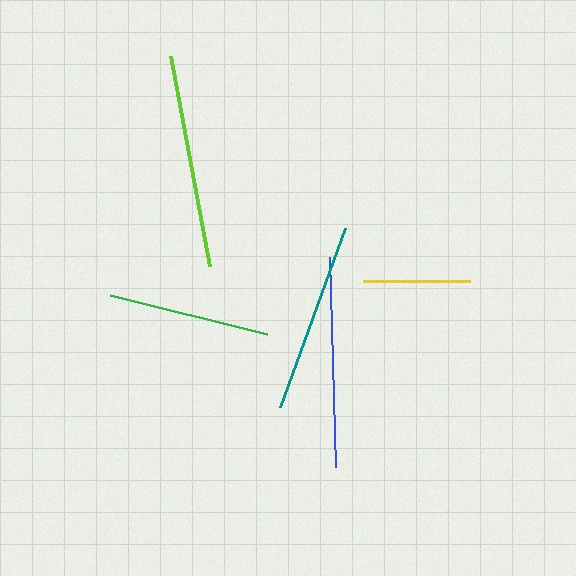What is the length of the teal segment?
The teal segment is approximately 190 pixels long.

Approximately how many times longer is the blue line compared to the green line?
The blue line is approximately 1.3 times the length of the green line.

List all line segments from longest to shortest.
From longest to shortest: lime, blue, teal, green, yellow.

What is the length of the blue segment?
The blue segment is approximately 210 pixels long.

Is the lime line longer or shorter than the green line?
The lime line is longer than the green line.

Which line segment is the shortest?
The yellow line is the shortest at approximately 106 pixels.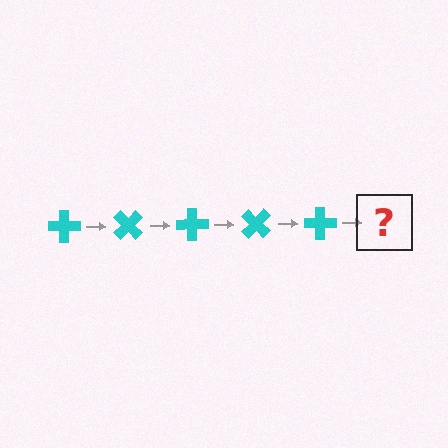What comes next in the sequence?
The next element should be a cyan cross rotated 225 degrees.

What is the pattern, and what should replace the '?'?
The pattern is that the cross rotates 45 degrees each step. The '?' should be a cyan cross rotated 225 degrees.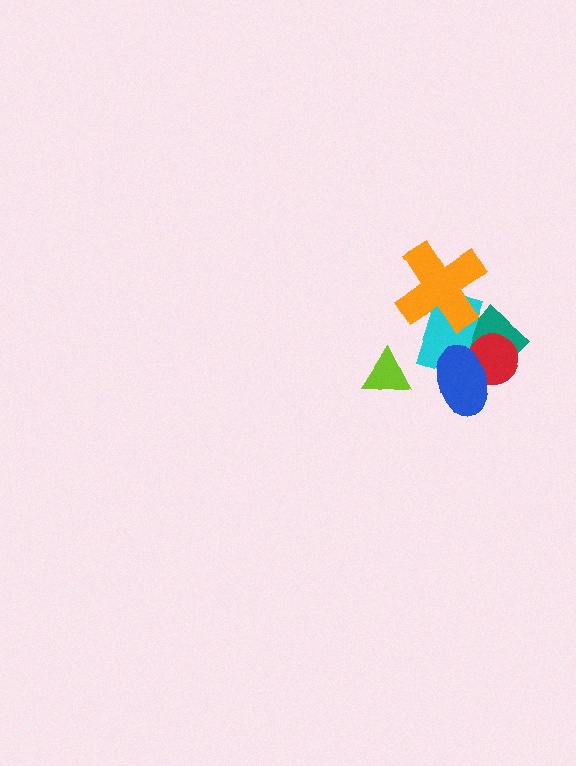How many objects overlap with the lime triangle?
0 objects overlap with the lime triangle.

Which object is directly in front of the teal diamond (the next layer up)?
The red circle is directly in front of the teal diamond.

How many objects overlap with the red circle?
3 objects overlap with the red circle.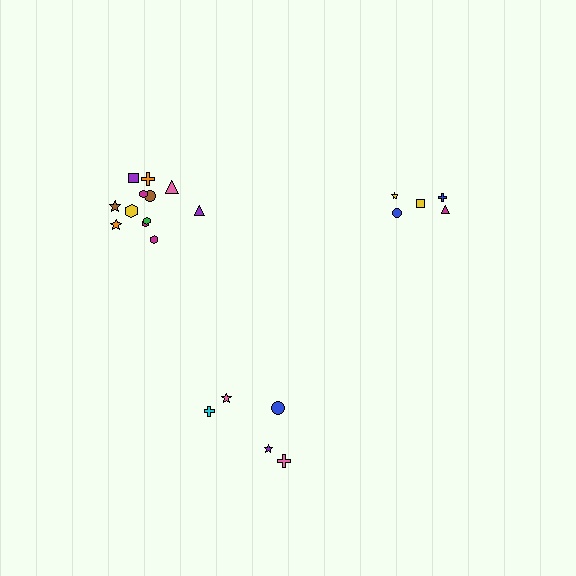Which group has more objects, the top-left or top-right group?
The top-left group.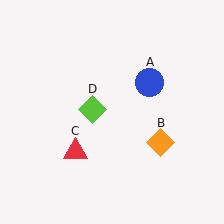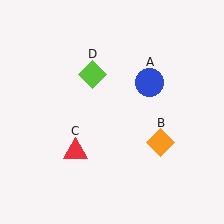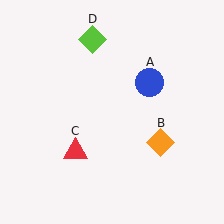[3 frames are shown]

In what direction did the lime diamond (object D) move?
The lime diamond (object D) moved up.